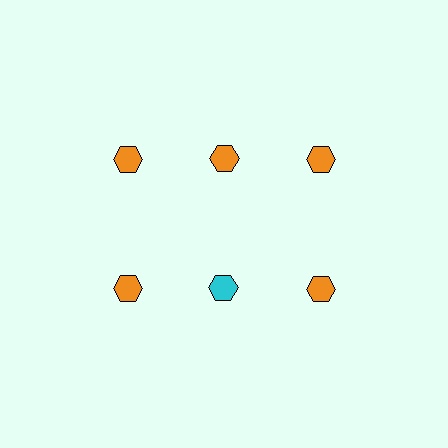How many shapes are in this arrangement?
There are 6 shapes arranged in a grid pattern.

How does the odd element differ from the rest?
It has a different color: cyan instead of orange.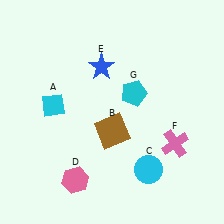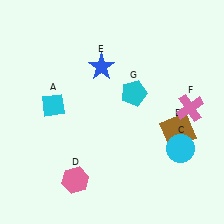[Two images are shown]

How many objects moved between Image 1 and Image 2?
3 objects moved between the two images.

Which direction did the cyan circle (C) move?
The cyan circle (C) moved right.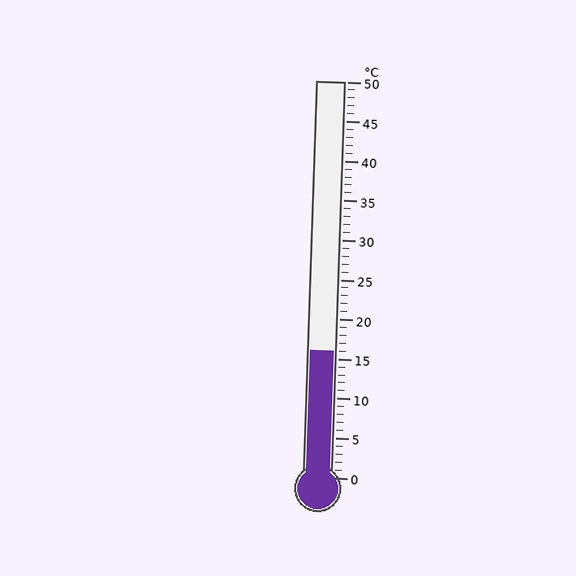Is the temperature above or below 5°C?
The temperature is above 5°C.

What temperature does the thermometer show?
The thermometer shows approximately 16°C.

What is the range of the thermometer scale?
The thermometer scale ranges from 0°C to 50°C.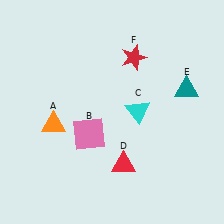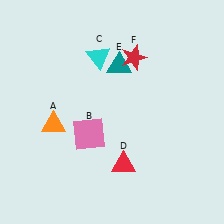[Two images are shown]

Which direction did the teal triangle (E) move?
The teal triangle (E) moved left.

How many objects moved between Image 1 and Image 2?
2 objects moved between the two images.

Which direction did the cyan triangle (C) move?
The cyan triangle (C) moved up.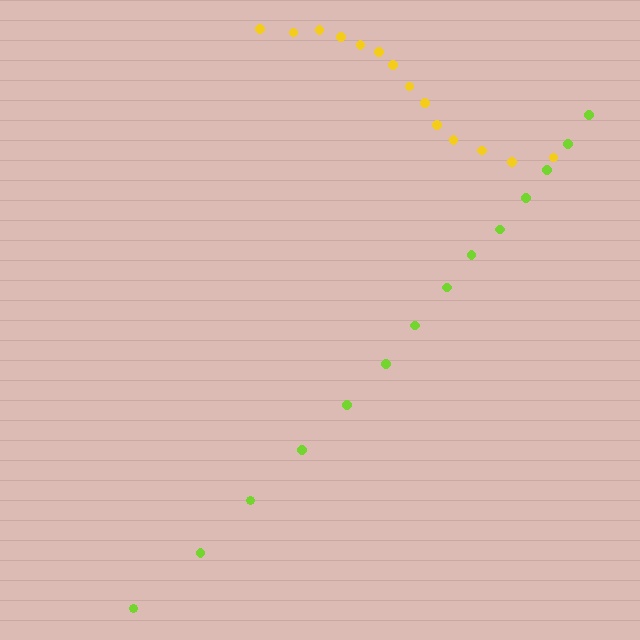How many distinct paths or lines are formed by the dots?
There are 2 distinct paths.